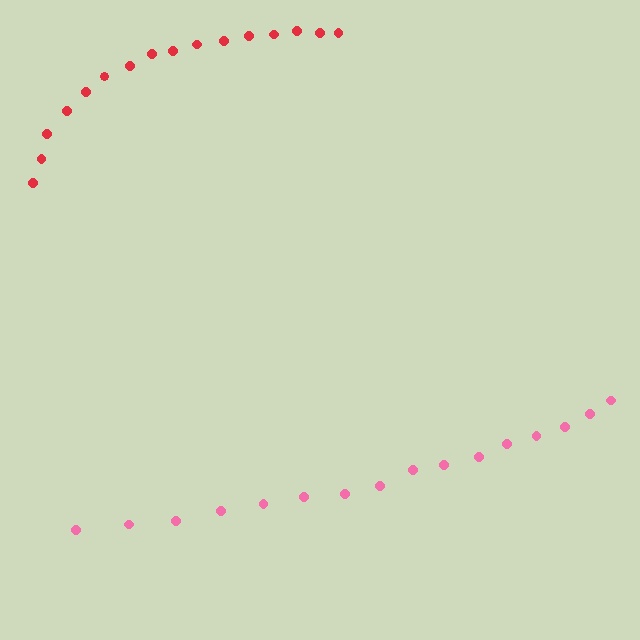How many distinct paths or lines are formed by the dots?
There are 2 distinct paths.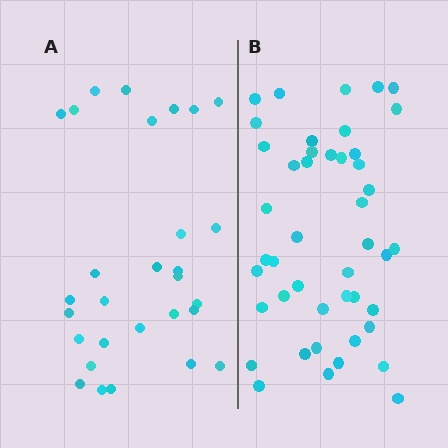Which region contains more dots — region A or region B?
Region B (the right region) has more dots.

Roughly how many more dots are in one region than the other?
Region B has approximately 15 more dots than region A.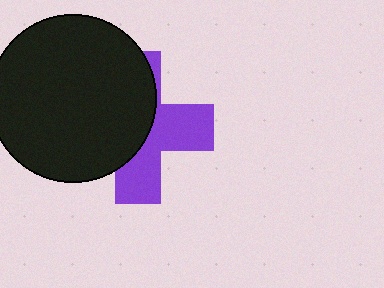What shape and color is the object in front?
The object in front is a black circle.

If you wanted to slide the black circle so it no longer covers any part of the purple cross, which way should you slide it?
Slide it left — that is the most direct way to separate the two shapes.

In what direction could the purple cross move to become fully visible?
The purple cross could move right. That would shift it out from behind the black circle entirely.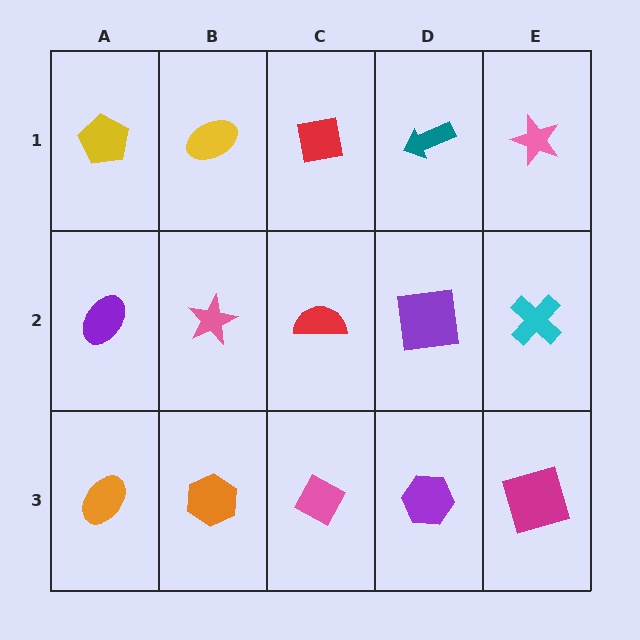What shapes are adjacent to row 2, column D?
A teal arrow (row 1, column D), a purple hexagon (row 3, column D), a red semicircle (row 2, column C), a cyan cross (row 2, column E).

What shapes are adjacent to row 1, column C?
A red semicircle (row 2, column C), a yellow ellipse (row 1, column B), a teal arrow (row 1, column D).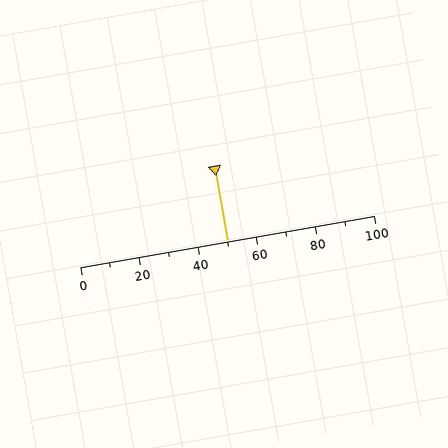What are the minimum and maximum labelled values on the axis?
The axis runs from 0 to 100.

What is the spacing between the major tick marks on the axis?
The major ticks are spaced 20 apart.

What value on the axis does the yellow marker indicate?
The marker indicates approximately 50.